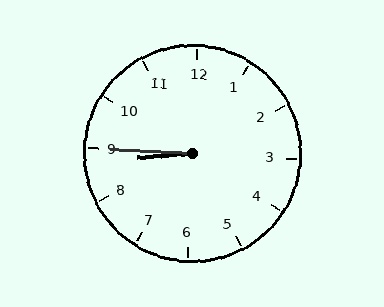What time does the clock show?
8:45.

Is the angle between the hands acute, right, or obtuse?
It is acute.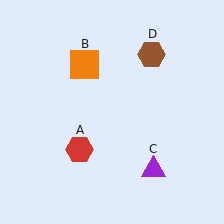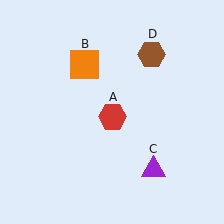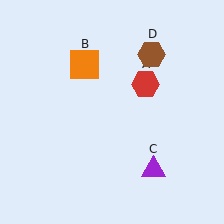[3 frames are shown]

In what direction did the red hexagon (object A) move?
The red hexagon (object A) moved up and to the right.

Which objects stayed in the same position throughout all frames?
Orange square (object B) and purple triangle (object C) and brown hexagon (object D) remained stationary.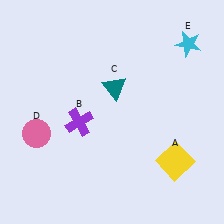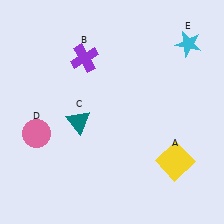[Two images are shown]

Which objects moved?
The objects that moved are: the purple cross (B), the teal triangle (C).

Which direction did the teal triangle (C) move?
The teal triangle (C) moved left.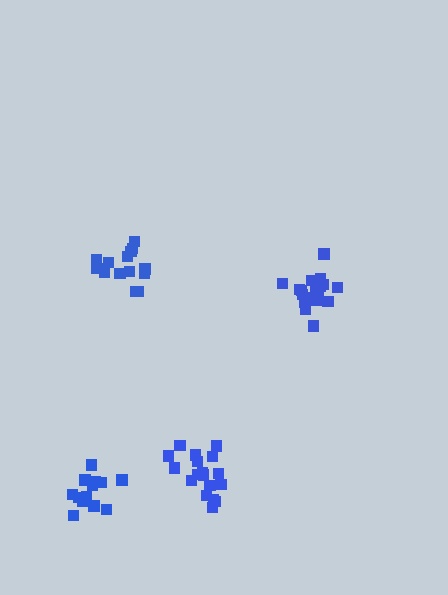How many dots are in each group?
Group 1: 14 dots, Group 2: 19 dots, Group 3: 18 dots, Group 4: 14 dots (65 total).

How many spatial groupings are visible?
There are 4 spatial groupings.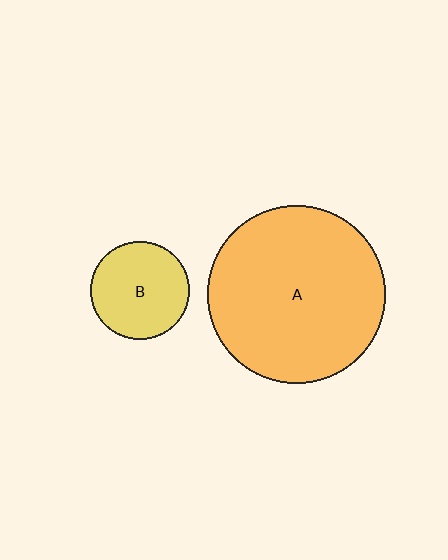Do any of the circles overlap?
No, none of the circles overlap.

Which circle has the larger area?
Circle A (orange).